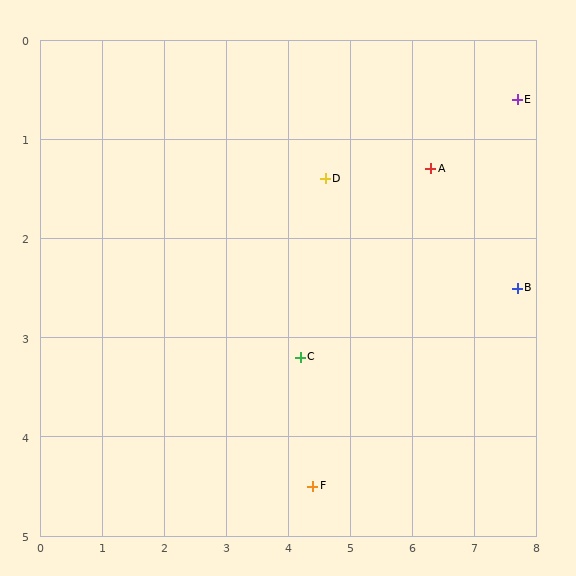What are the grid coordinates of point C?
Point C is at approximately (4.2, 3.2).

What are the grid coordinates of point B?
Point B is at approximately (7.7, 2.5).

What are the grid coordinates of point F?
Point F is at approximately (4.4, 4.5).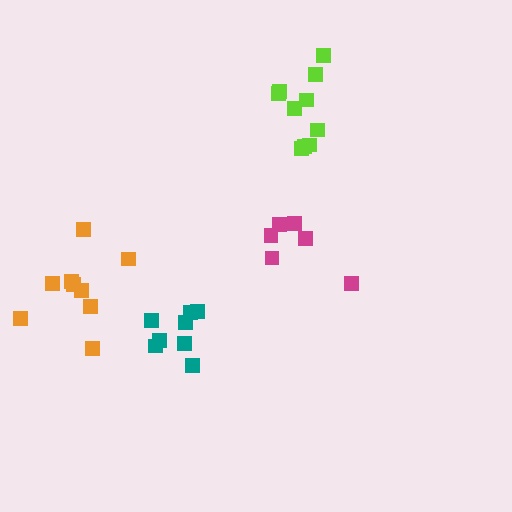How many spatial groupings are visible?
There are 4 spatial groupings.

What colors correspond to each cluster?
The clusters are colored: lime, magenta, teal, orange.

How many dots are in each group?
Group 1: 10 dots, Group 2: 6 dots, Group 3: 8 dots, Group 4: 9 dots (33 total).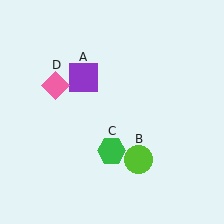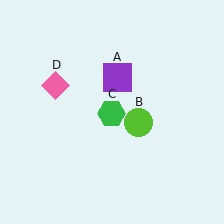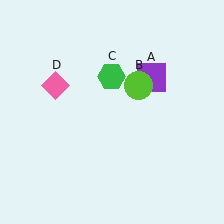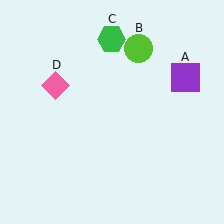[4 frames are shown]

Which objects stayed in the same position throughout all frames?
Pink diamond (object D) remained stationary.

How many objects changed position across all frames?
3 objects changed position: purple square (object A), lime circle (object B), green hexagon (object C).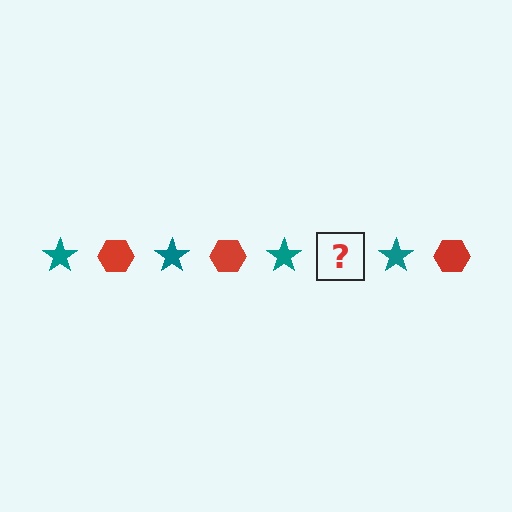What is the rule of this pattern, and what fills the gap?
The rule is that the pattern alternates between teal star and red hexagon. The gap should be filled with a red hexagon.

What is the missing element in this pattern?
The missing element is a red hexagon.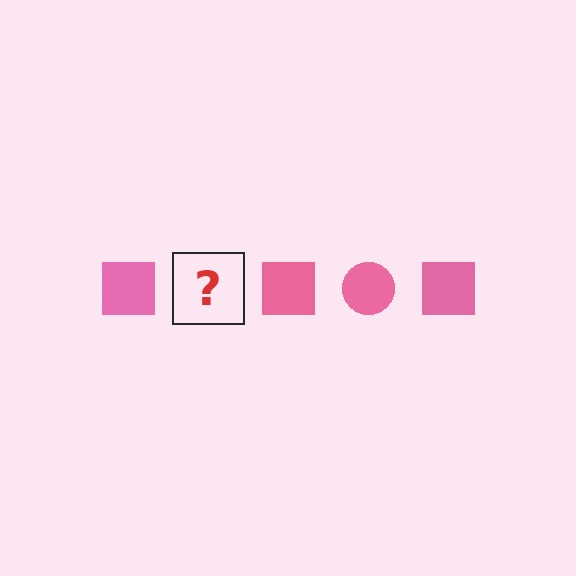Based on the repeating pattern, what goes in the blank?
The blank should be a pink circle.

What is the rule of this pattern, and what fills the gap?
The rule is that the pattern cycles through square, circle shapes in pink. The gap should be filled with a pink circle.